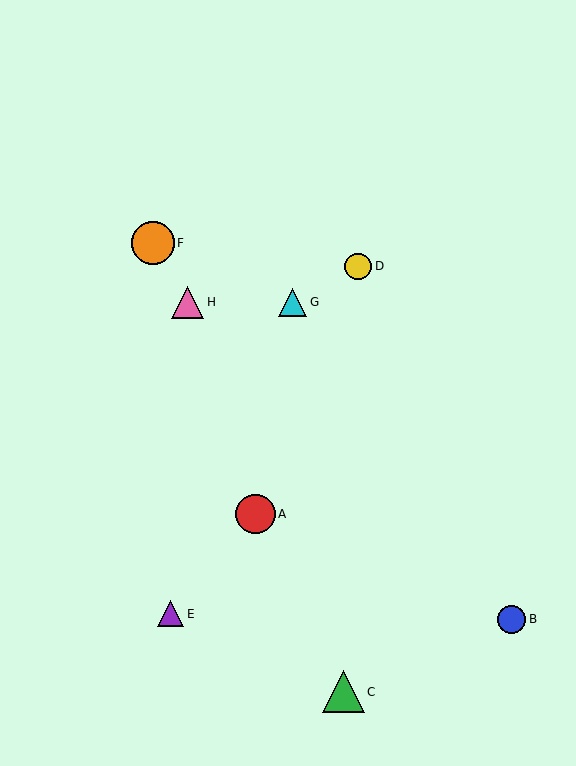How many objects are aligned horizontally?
2 objects (G, H) are aligned horizontally.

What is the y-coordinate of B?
Object B is at y≈619.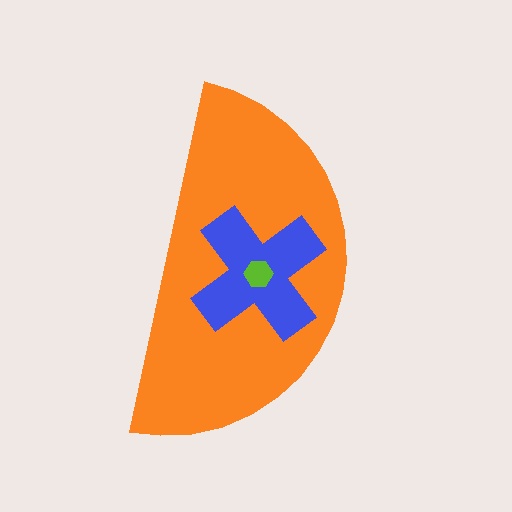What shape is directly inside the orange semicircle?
The blue cross.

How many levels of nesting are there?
3.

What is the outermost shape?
The orange semicircle.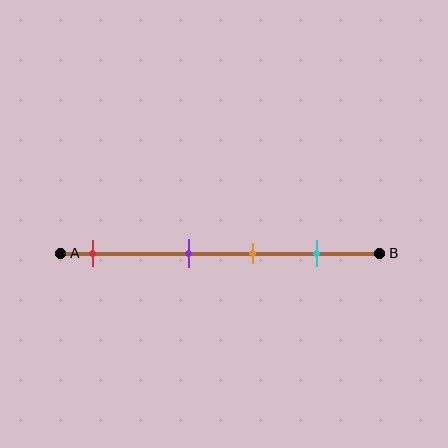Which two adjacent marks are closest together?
The purple and orange marks are the closest adjacent pair.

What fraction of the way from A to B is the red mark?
The red mark is approximately 10% (0.1) of the way from A to B.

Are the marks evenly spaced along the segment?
No, the marks are not evenly spaced.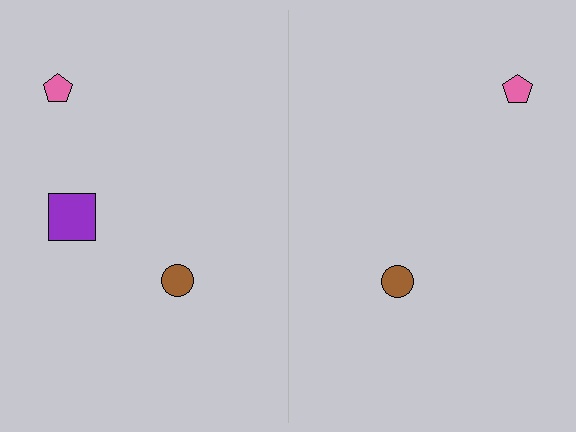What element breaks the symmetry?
A purple square is missing from the right side.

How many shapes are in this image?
There are 5 shapes in this image.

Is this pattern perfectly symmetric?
No, the pattern is not perfectly symmetric. A purple square is missing from the right side.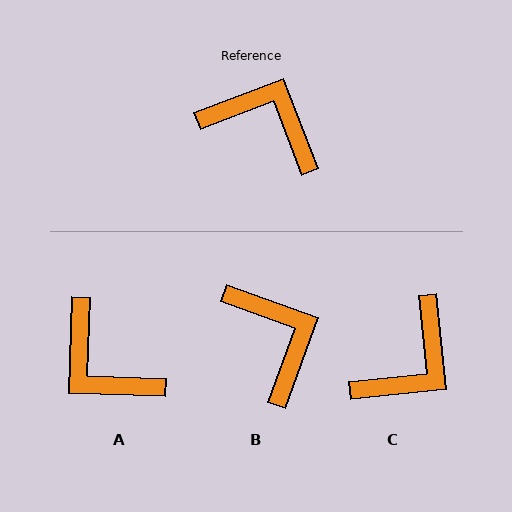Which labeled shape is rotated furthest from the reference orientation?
A, about 157 degrees away.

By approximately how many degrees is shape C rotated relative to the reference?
Approximately 105 degrees clockwise.